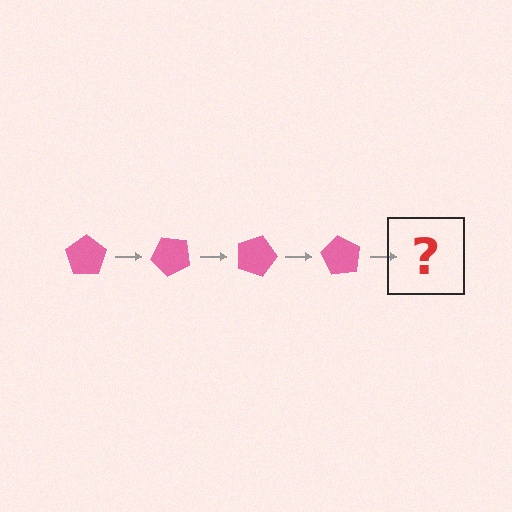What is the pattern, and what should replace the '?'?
The pattern is that the pentagon rotates 45 degrees each step. The '?' should be a pink pentagon rotated 180 degrees.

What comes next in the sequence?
The next element should be a pink pentagon rotated 180 degrees.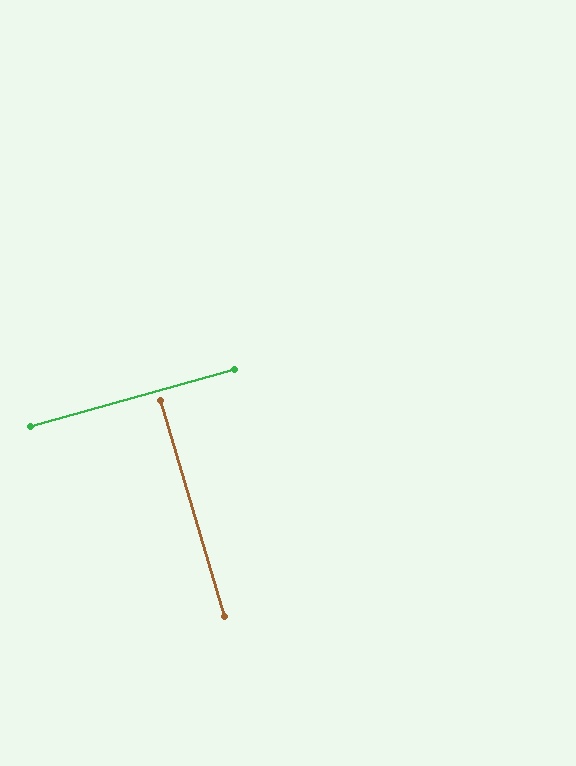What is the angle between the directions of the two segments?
Approximately 89 degrees.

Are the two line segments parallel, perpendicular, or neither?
Perpendicular — they meet at approximately 89°.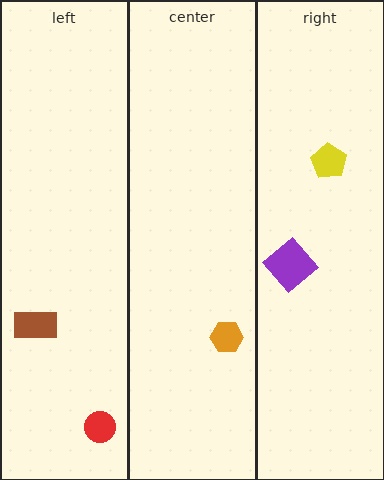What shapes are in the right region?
The purple diamond, the yellow pentagon.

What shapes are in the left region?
The red circle, the brown rectangle.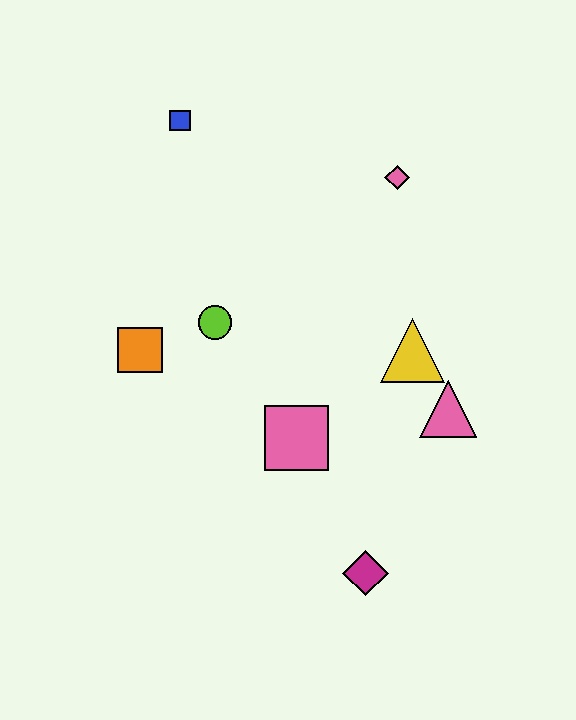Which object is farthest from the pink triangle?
The blue square is farthest from the pink triangle.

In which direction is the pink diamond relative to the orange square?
The pink diamond is to the right of the orange square.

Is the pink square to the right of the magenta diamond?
No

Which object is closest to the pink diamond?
The yellow triangle is closest to the pink diamond.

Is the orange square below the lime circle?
Yes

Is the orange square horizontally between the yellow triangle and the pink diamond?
No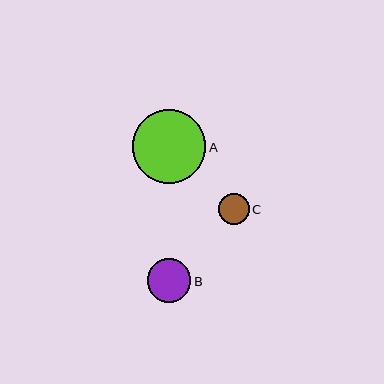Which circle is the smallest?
Circle C is the smallest with a size of approximately 31 pixels.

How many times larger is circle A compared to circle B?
Circle A is approximately 1.7 times the size of circle B.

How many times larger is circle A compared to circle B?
Circle A is approximately 1.7 times the size of circle B.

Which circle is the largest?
Circle A is the largest with a size of approximately 73 pixels.